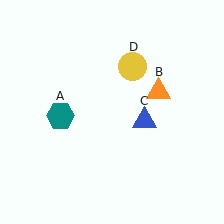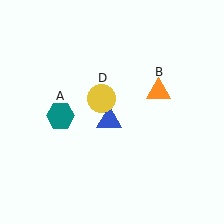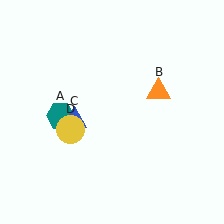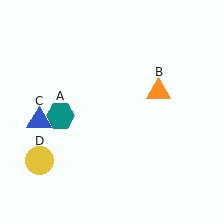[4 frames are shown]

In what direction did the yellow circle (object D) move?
The yellow circle (object D) moved down and to the left.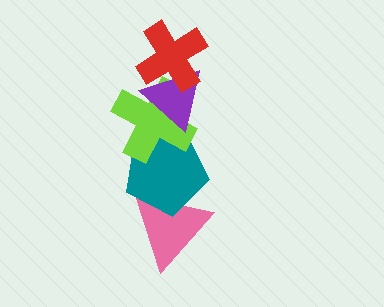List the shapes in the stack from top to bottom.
From top to bottom: the red cross, the purple triangle, the lime cross, the teal pentagon, the pink triangle.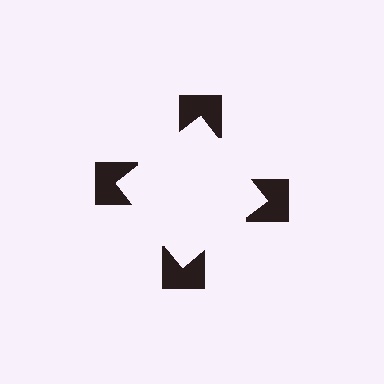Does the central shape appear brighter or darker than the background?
It typically appears slightly brighter than the background, even though no actual brightness change is drawn.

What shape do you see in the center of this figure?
An illusory square — its edges are inferred from the aligned wedge cuts in the notched squares, not physically drawn.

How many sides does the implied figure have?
4 sides.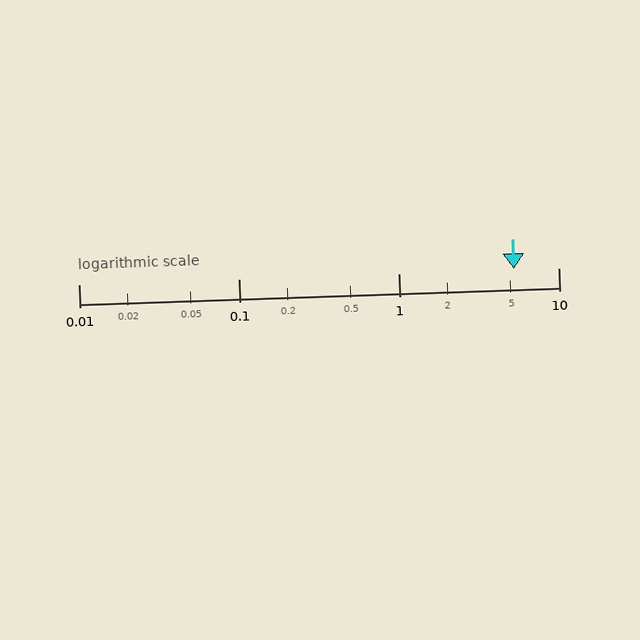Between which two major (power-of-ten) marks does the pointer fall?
The pointer is between 1 and 10.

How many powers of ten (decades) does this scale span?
The scale spans 3 decades, from 0.01 to 10.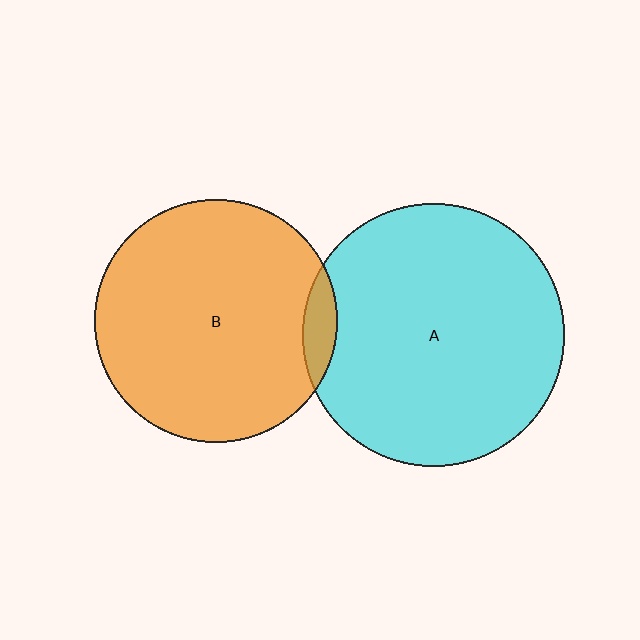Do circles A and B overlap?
Yes.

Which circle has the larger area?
Circle A (cyan).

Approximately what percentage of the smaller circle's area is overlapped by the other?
Approximately 5%.